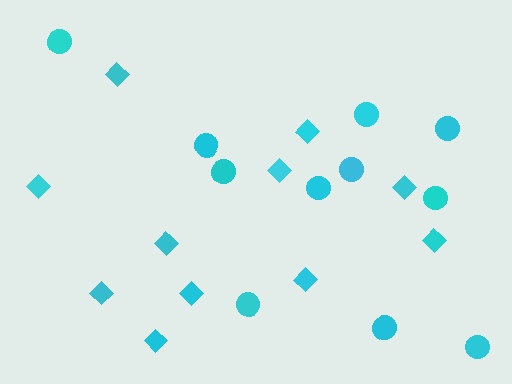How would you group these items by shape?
There are 2 groups: one group of circles (11) and one group of diamonds (11).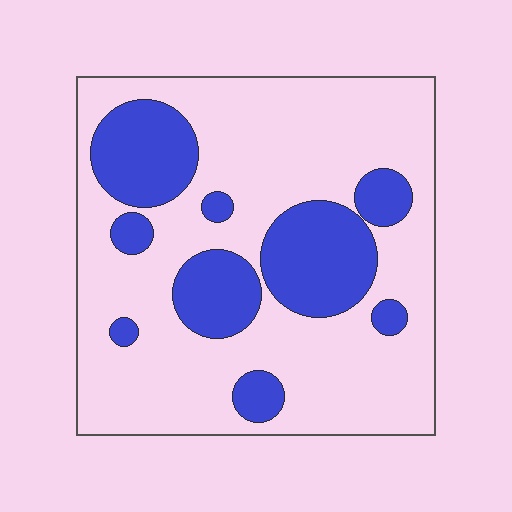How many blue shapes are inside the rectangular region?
9.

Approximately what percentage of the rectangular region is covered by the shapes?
Approximately 25%.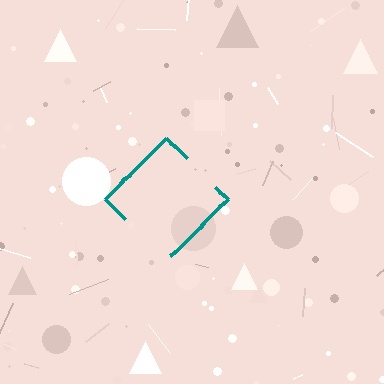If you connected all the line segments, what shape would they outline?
They would outline a diamond.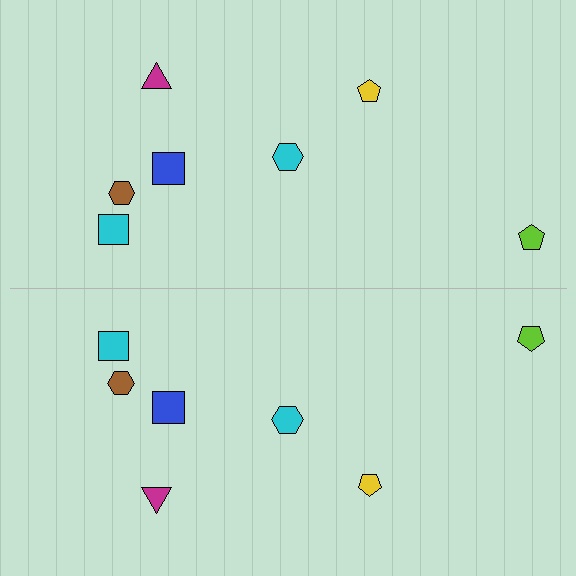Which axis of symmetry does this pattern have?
The pattern has a horizontal axis of symmetry running through the center of the image.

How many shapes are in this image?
There are 14 shapes in this image.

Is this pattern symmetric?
Yes, this pattern has bilateral (reflection) symmetry.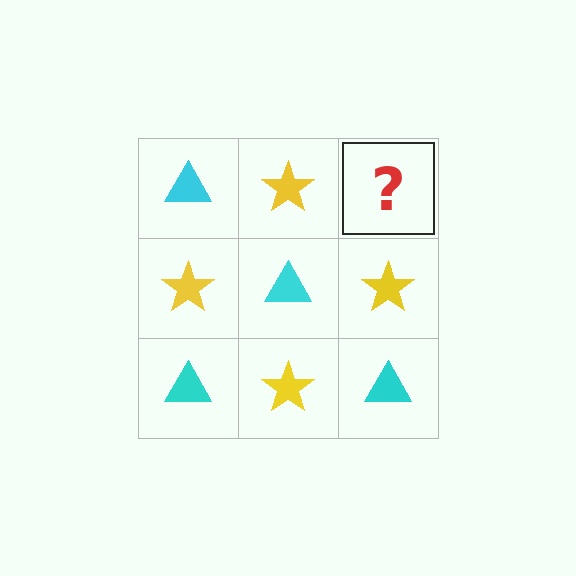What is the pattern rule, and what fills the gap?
The rule is that it alternates cyan triangle and yellow star in a checkerboard pattern. The gap should be filled with a cyan triangle.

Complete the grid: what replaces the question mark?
The question mark should be replaced with a cyan triangle.